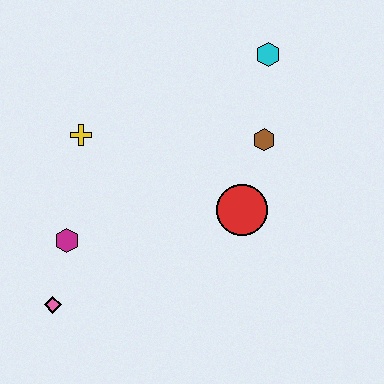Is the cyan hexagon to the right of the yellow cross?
Yes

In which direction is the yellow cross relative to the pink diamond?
The yellow cross is above the pink diamond.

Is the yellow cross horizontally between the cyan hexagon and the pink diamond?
Yes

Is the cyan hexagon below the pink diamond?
No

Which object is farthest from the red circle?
The pink diamond is farthest from the red circle.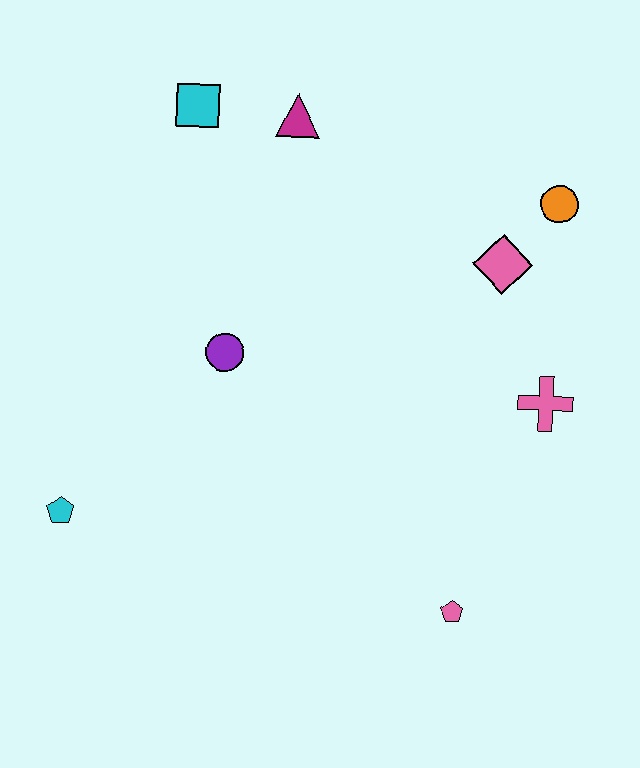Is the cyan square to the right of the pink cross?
No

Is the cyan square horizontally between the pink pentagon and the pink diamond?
No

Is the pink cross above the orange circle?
No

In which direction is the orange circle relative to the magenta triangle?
The orange circle is to the right of the magenta triangle.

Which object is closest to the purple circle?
The cyan pentagon is closest to the purple circle.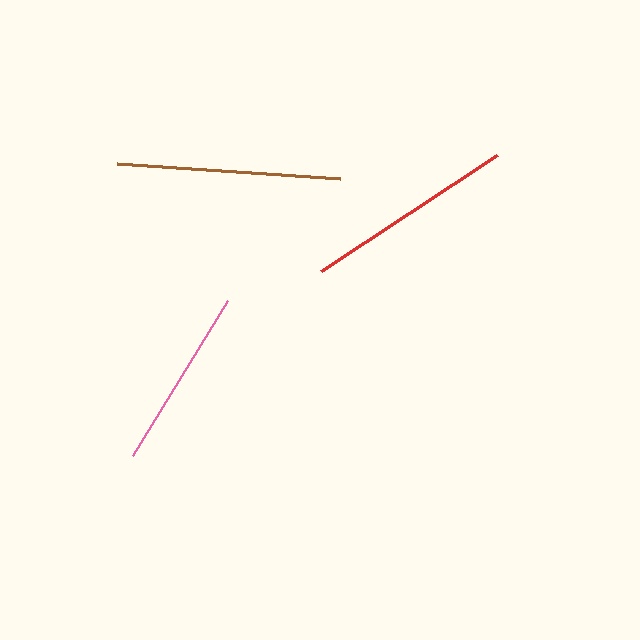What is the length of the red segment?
The red segment is approximately 211 pixels long.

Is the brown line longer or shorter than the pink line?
The brown line is longer than the pink line.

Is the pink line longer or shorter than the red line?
The red line is longer than the pink line.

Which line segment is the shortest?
The pink line is the shortest at approximately 181 pixels.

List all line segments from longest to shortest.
From longest to shortest: brown, red, pink.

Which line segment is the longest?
The brown line is the longest at approximately 223 pixels.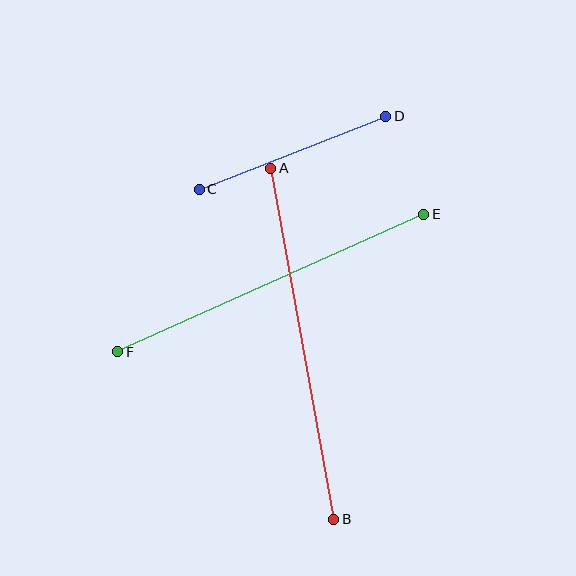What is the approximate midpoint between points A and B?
The midpoint is at approximately (302, 344) pixels.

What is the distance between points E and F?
The distance is approximately 336 pixels.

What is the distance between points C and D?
The distance is approximately 200 pixels.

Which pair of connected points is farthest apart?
Points A and B are farthest apart.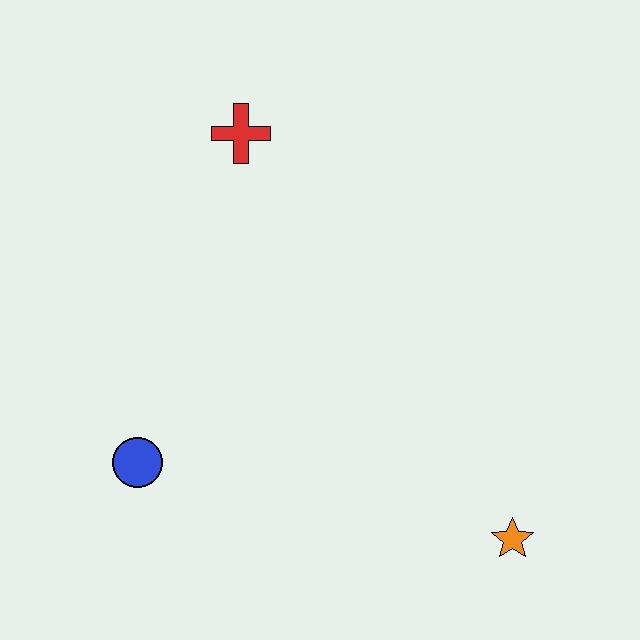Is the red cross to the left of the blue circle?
No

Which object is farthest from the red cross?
The orange star is farthest from the red cross.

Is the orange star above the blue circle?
No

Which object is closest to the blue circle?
The red cross is closest to the blue circle.